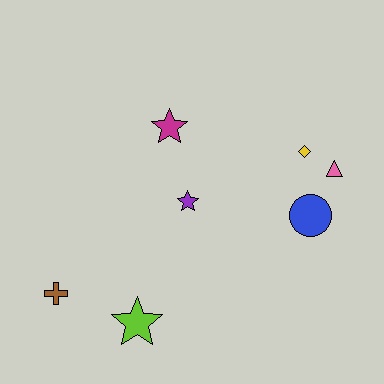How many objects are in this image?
There are 7 objects.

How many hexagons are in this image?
There are no hexagons.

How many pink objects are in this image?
There is 1 pink object.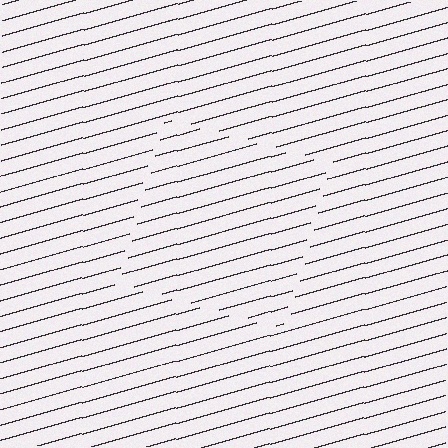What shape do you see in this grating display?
An illusory square. The interior of the shape contains the same grating, shifted by half a period — the contour is defined by the phase discontinuity where line-ends from the inner and outer gratings abut.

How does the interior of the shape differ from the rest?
The interior of the shape contains the same grating, shifted by half a period — the contour is defined by the phase discontinuity where line-ends from the inner and outer gratings abut.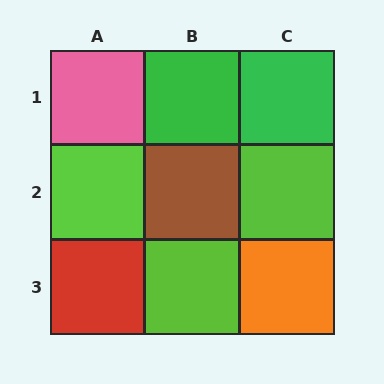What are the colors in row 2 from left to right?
Lime, brown, lime.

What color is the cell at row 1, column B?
Green.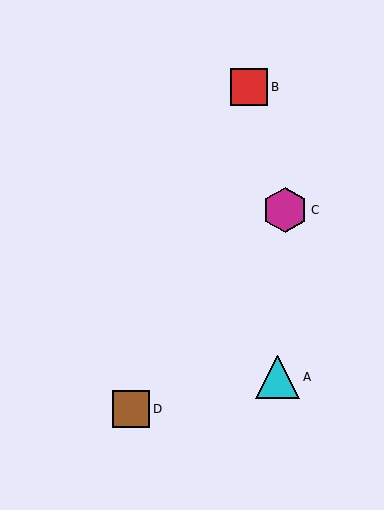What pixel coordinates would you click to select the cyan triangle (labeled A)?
Click at (278, 377) to select the cyan triangle A.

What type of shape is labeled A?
Shape A is a cyan triangle.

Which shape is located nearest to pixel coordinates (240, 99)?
The red square (labeled B) at (249, 87) is nearest to that location.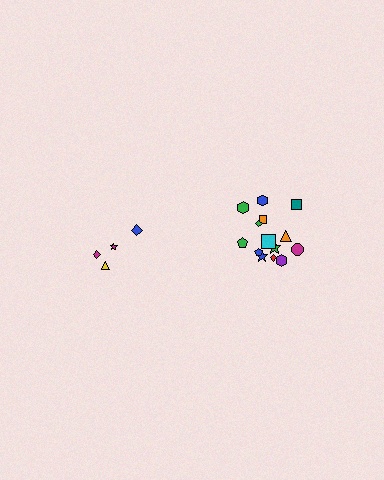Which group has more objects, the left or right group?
The right group.